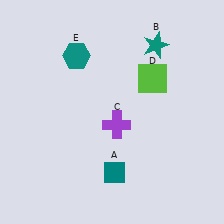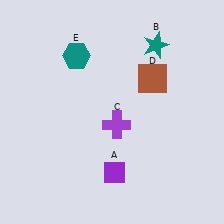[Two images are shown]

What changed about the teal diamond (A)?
In Image 1, A is teal. In Image 2, it changed to purple.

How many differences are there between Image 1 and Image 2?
There are 2 differences between the two images.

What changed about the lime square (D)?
In Image 1, D is lime. In Image 2, it changed to brown.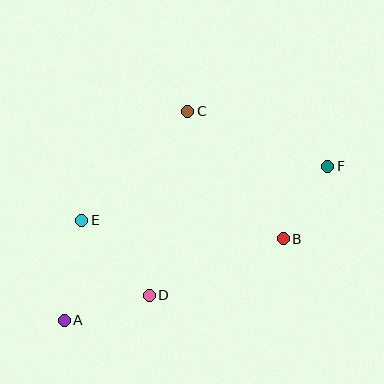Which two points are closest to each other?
Points B and F are closest to each other.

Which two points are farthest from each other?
Points A and F are farthest from each other.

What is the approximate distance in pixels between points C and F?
The distance between C and F is approximately 150 pixels.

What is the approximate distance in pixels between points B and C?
The distance between B and C is approximately 159 pixels.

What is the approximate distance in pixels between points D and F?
The distance between D and F is approximately 220 pixels.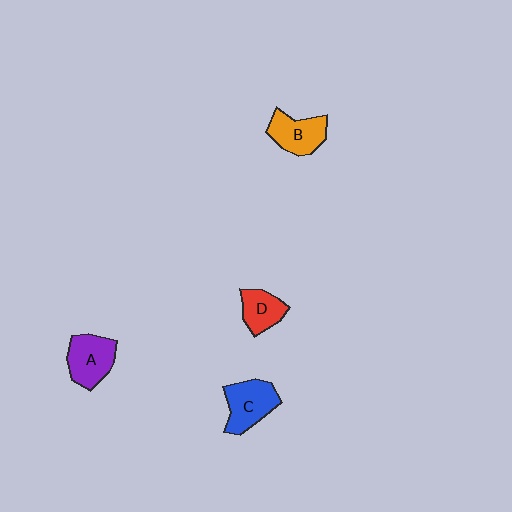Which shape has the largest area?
Shape C (blue).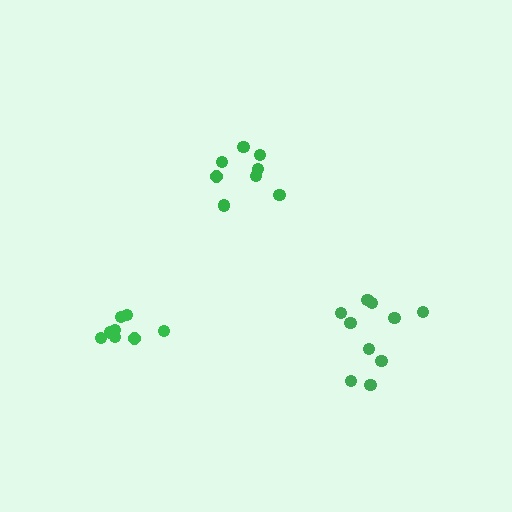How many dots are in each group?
Group 1: 8 dots, Group 2: 8 dots, Group 3: 10 dots (26 total).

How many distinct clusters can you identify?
There are 3 distinct clusters.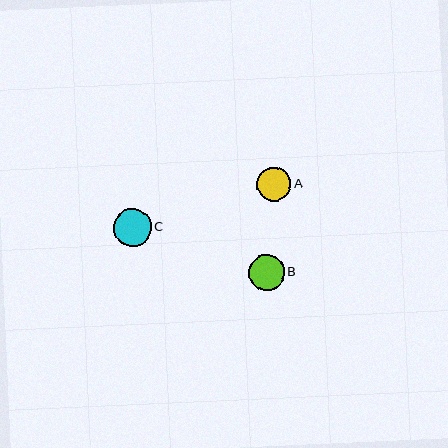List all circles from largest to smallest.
From largest to smallest: C, B, A.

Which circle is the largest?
Circle C is the largest with a size of approximately 38 pixels.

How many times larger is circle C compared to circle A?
Circle C is approximately 1.1 times the size of circle A.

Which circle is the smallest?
Circle A is the smallest with a size of approximately 34 pixels.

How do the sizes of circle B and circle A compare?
Circle B and circle A are approximately the same size.